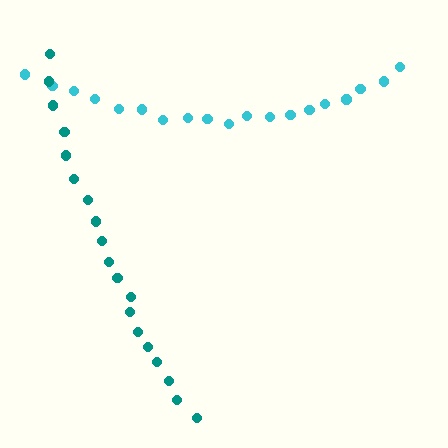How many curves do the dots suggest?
There are 2 distinct paths.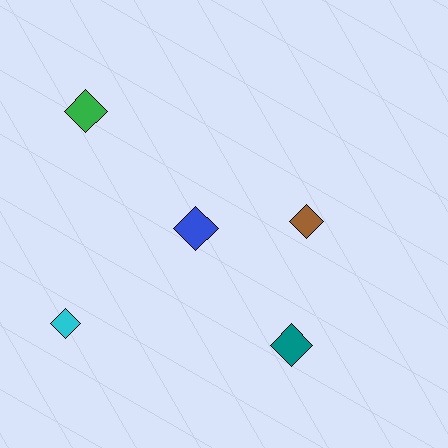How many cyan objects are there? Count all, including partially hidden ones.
There is 1 cyan object.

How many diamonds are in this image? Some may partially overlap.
There are 5 diamonds.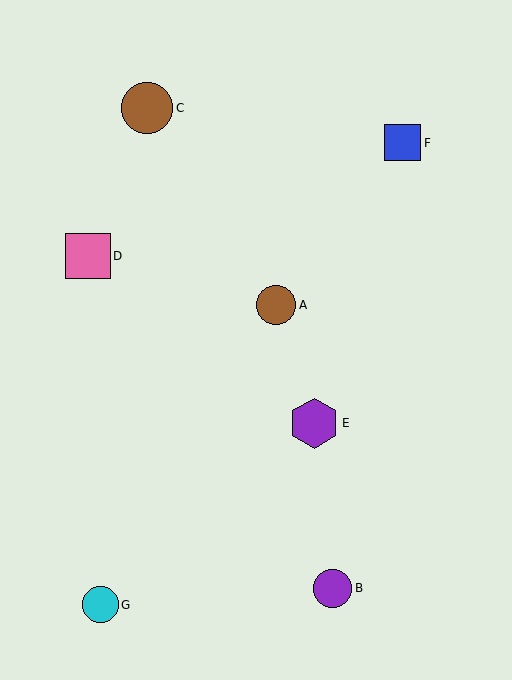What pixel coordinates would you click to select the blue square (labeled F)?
Click at (403, 143) to select the blue square F.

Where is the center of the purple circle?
The center of the purple circle is at (333, 588).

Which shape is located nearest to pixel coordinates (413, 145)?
The blue square (labeled F) at (403, 143) is nearest to that location.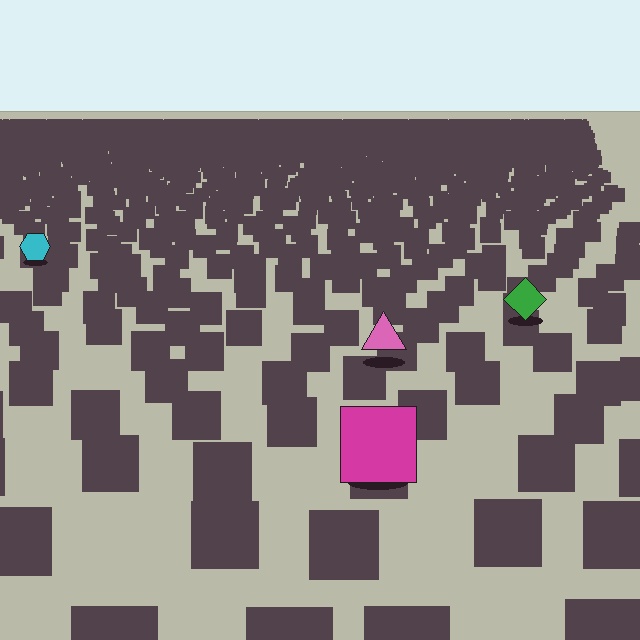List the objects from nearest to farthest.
From nearest to farthest: the magenta square, the pink triangle, the green diamond, the cyan hexagon.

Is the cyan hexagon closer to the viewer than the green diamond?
No. The green diamond is closer — you can tell from the texture gradient: the ground texture is coarser near it.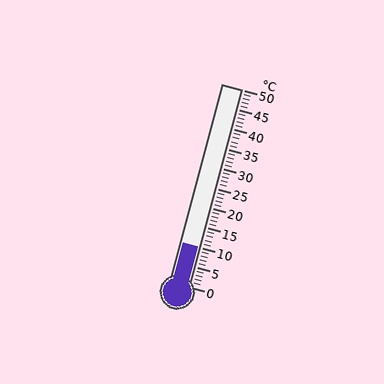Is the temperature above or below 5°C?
The temperature is above 5°C.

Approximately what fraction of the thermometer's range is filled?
The thermometer is filled to approximately 20% of its range.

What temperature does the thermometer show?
The thermometer shows approximately 10°C.